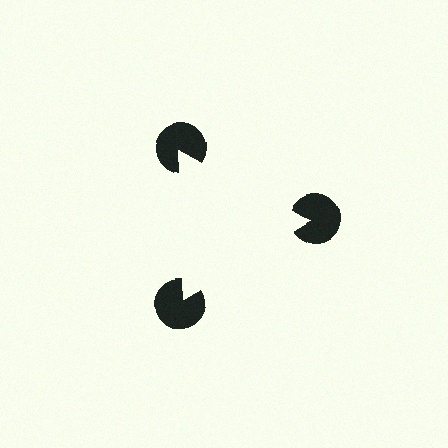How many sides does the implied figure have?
3 sides.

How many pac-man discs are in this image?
There are 3 — one at each vertex of the illusory triangle.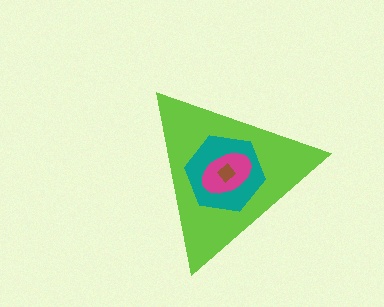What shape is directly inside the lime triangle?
The teal hexagon.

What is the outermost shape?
The lime triangle.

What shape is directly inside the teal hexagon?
The magenta ellipse.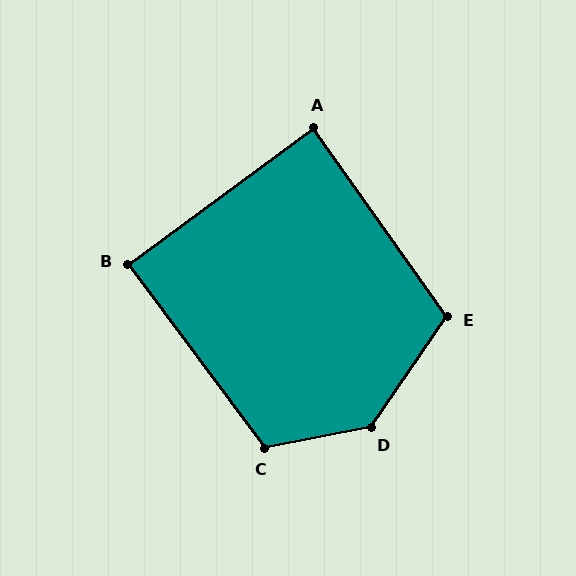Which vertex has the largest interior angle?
D, at approximately 136 degrees.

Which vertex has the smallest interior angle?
A, at approximately 89 degrees.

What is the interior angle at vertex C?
Approximately 115 degrees (obtuse).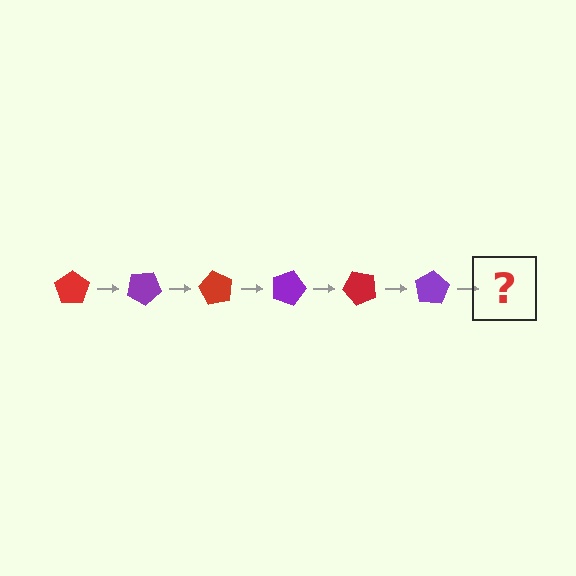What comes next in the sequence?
The next element should be a red pentagon, rotated 180 degrees from the start.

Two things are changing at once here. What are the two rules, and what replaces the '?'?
The two rules are that it rotates 30 degrees each step and the color cycles through red and purple. The '?' should be a red pentagon, rotated 180 degrees from the start.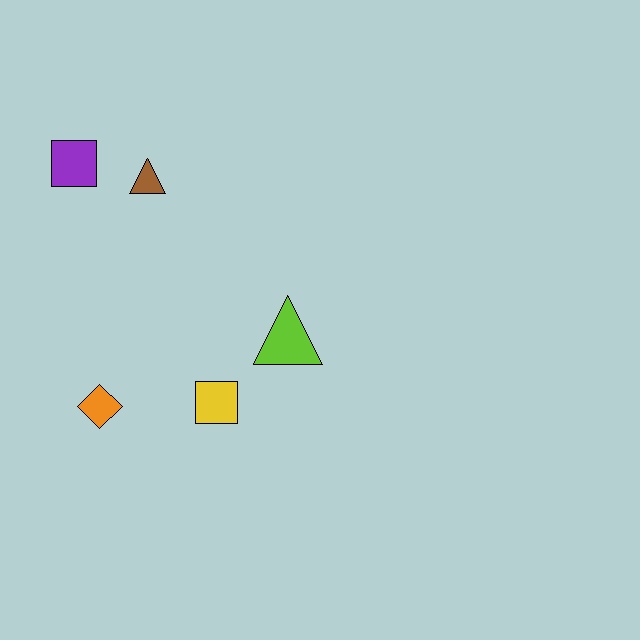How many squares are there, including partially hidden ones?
There are 2 squares.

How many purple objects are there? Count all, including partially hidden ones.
There is 1 purple object.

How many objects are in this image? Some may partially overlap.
There are 5 objects.